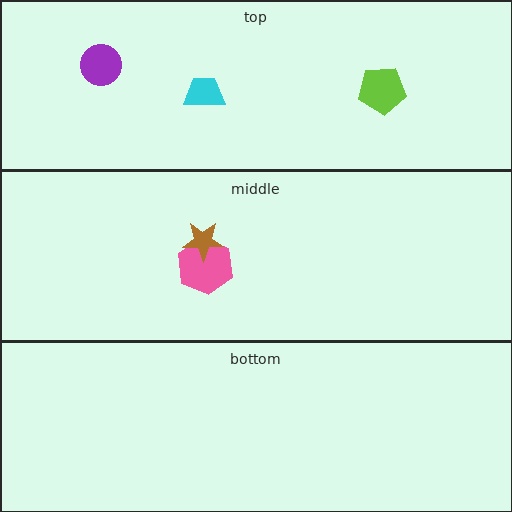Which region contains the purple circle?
The top region.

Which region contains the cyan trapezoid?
The top region.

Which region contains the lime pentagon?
The top region.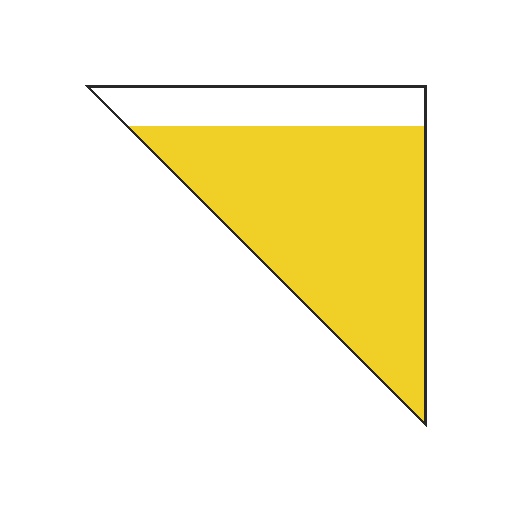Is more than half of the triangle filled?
Yes.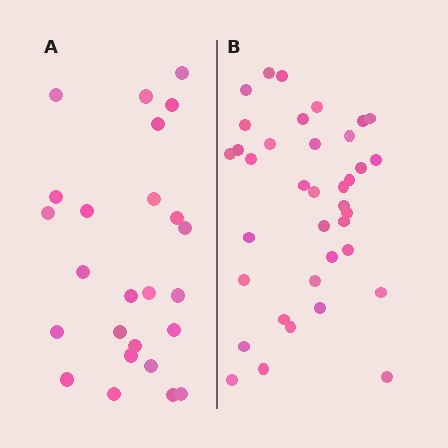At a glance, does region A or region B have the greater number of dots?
Region B (the right region) has more dots.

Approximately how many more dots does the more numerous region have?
Region B has roughly 12 or so more dots than region A.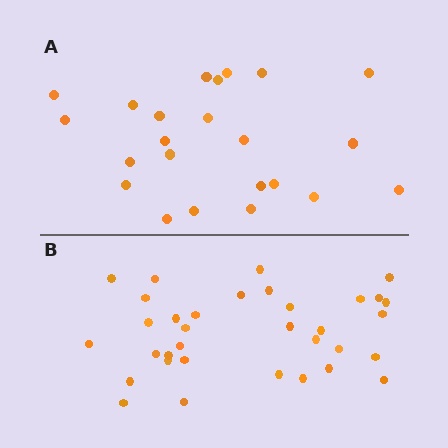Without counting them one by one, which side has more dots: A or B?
Region B (the bottom region) has more dots.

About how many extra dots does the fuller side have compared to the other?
Region B has roughly 12 or so more dots than region A.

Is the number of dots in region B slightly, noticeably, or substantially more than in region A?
Region B has substantially more. The ratio is roughly 1.5 to 1.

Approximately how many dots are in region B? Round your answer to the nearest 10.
About 30 dots. (The exact count is 34, which rounds to 30.)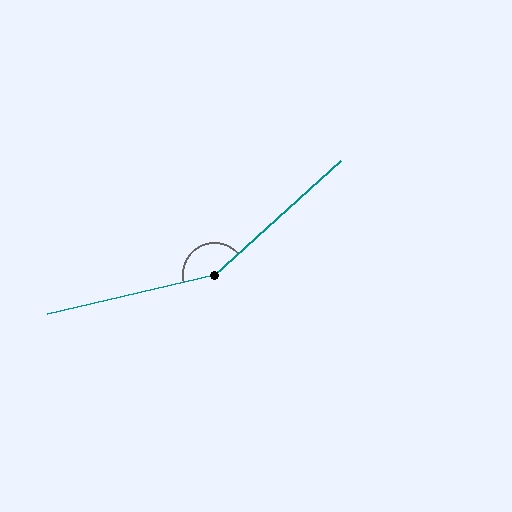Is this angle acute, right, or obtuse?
It is obtuse.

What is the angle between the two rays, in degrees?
Approximately 151 degrees.